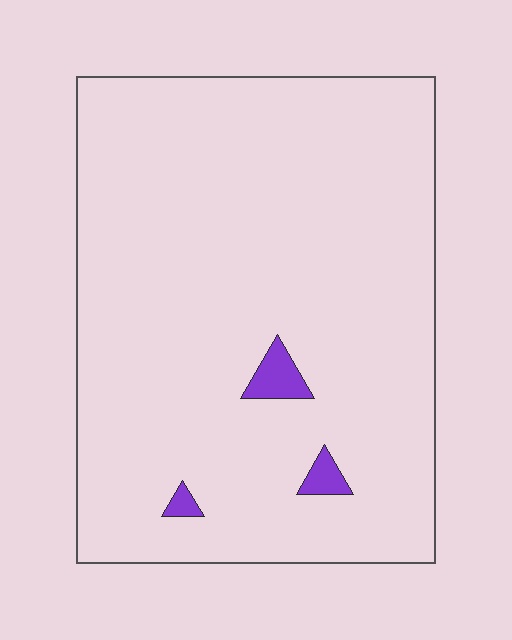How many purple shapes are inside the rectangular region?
3.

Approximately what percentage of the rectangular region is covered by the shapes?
Approximately 5%.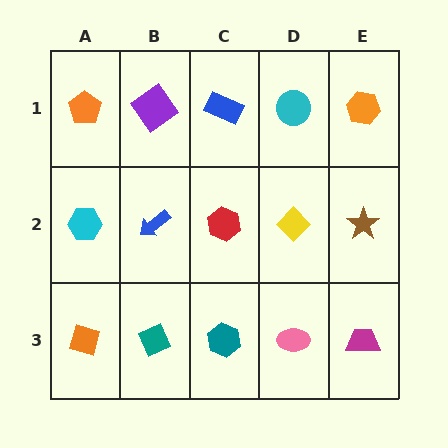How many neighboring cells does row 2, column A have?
3.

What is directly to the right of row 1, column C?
A cyan circle.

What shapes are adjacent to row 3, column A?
A cyan hexagon (row 2, column A), a teal diamond (row 3, column B).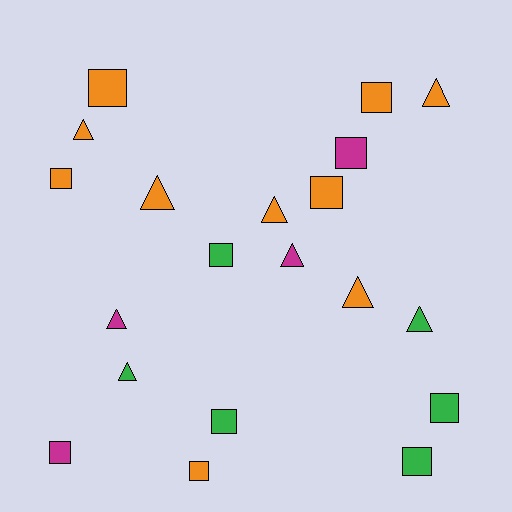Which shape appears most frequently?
Square, with 11 objects.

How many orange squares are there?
There are 5 orange squares.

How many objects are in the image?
There are 20 objects.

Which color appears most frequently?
Orange, with 10 objects.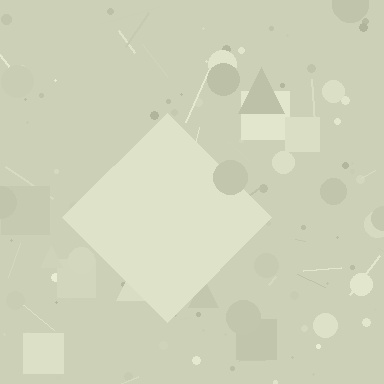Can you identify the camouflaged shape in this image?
The camouflaged shape is a diamond.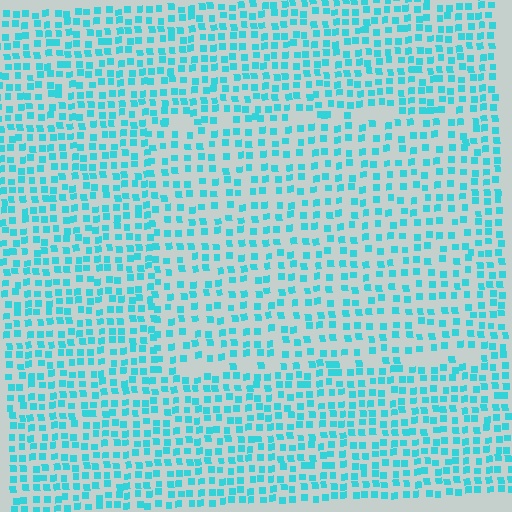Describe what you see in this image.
The image contains small cyan elements arranged at two different densities. A rectangle-shaped region is visible where the elements are less densely packed than the surrounding area.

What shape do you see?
I see a rectangle.